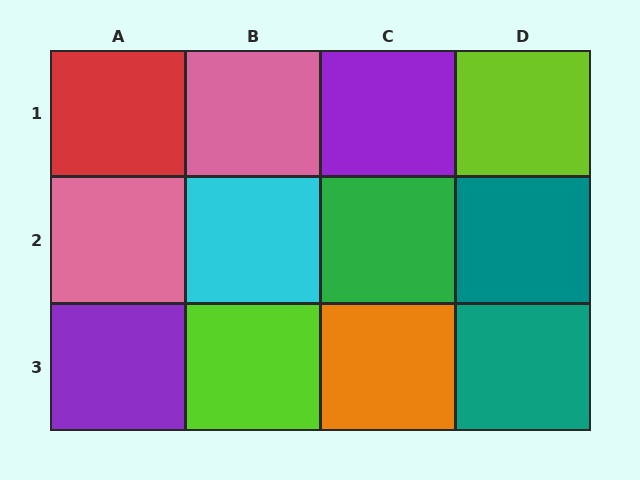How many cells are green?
1 cell is green.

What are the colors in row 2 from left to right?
Pink, cyan, green, teal.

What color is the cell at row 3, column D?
Teal.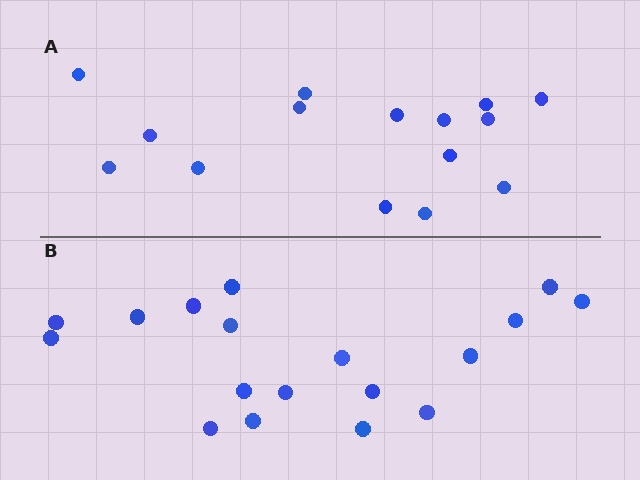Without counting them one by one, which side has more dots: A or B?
Region B (the bottom region) has more dots.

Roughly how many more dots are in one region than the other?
Region B has just a few more — roughly 2 or 3 more dots than region A.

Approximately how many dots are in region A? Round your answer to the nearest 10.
About 20 dots. (The exact count is 15, which rounds to 20.)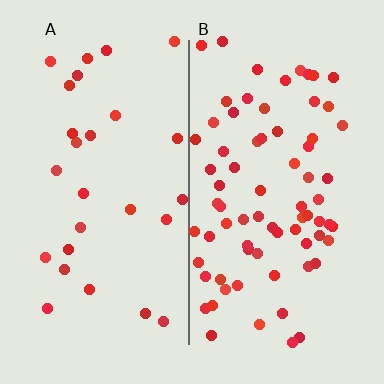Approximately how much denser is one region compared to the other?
Approximately 2.7× — region B over region A.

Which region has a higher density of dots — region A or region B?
B (the right).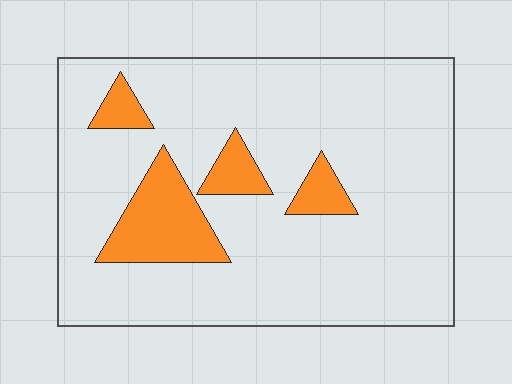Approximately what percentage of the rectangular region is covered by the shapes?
Approximately 15%.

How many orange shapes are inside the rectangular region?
4.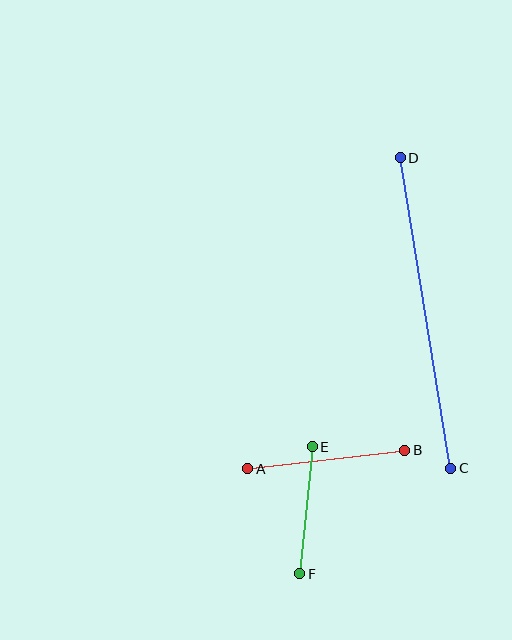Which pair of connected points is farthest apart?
Points C and D are farthest apart.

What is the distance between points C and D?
The distance is approximately 315 pixels.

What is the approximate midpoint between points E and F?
The midpoint is at approximately (306, 510) pixels.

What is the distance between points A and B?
The distance is approximately 158 pixels.